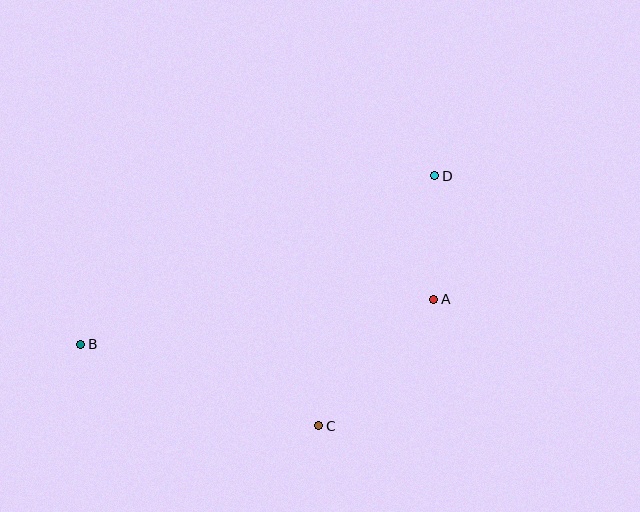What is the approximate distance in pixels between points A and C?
The distance between A and C is approximately 171 pixels.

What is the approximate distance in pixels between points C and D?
The distance between C and D is approximately 276 pixels.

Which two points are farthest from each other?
Points B and D are farthest from each other.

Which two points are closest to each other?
Points A and D are closest to each other.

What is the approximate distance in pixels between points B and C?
The distance between B and C is approximately 252 pixels.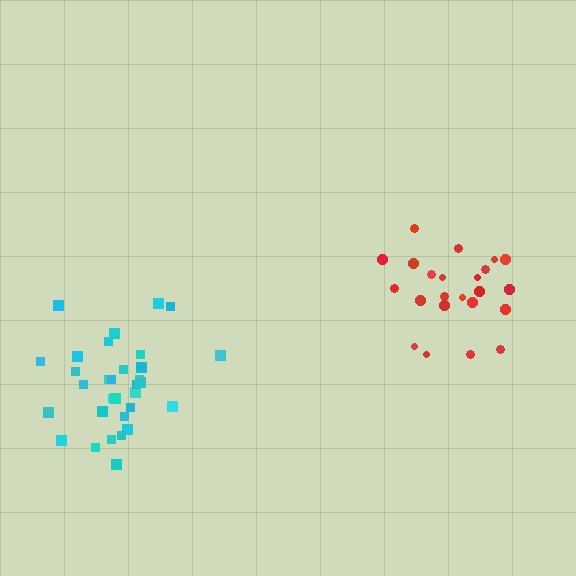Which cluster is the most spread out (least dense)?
Cyan.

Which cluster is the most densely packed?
Red.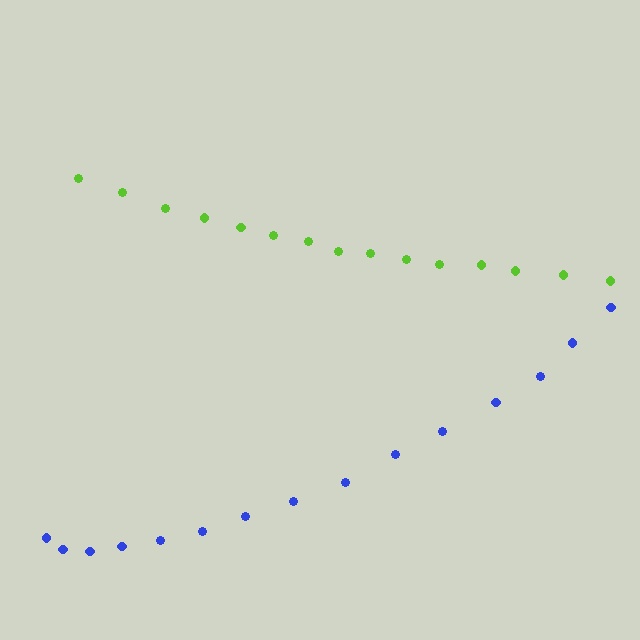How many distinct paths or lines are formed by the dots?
There are 2 distinct paths.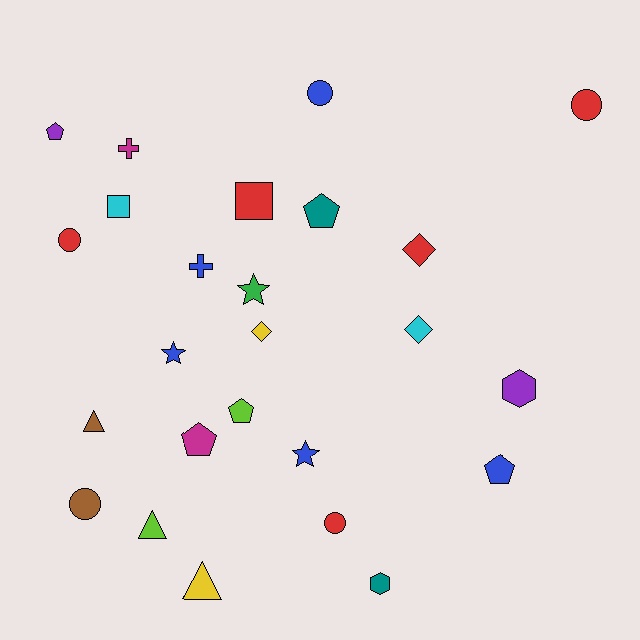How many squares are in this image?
There are 2 squares.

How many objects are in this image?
There are 25 objects.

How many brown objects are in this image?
There are 2 brown objects.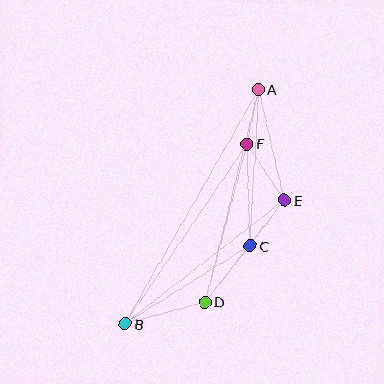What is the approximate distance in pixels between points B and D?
The distance between B and D is approximately 82 pixels.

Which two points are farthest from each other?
Points A and B are farthest from each other.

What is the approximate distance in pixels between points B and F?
The distance between B and F is approximately 217 pixels.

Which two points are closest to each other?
Points A and F are closest to each other.